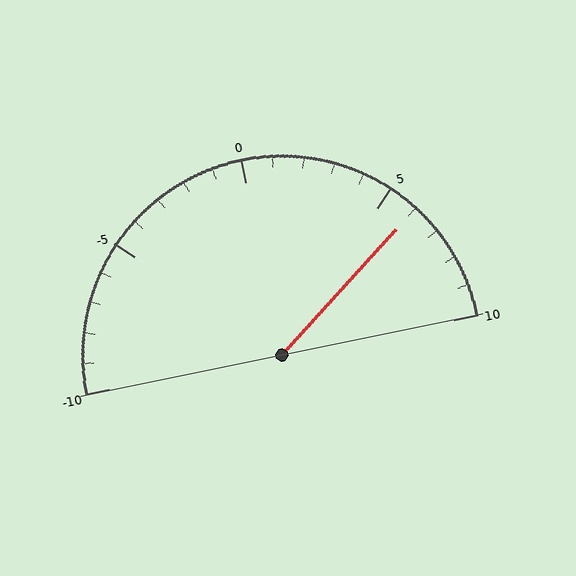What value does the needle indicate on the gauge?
The needle indicates approximately 6.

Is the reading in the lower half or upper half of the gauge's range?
The reading is in the upper half of the range (-10 to 10).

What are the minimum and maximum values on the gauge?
The gauge ranges from -10 to 10.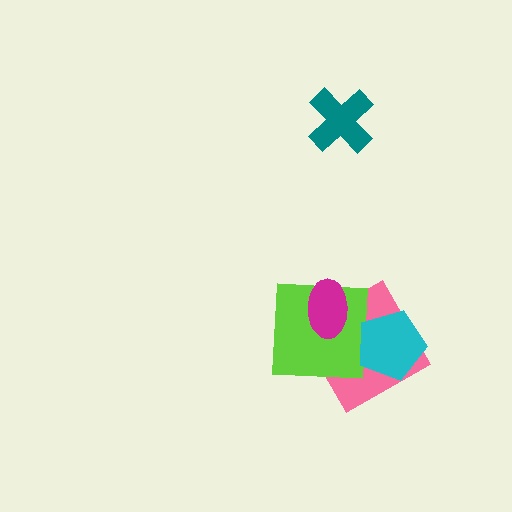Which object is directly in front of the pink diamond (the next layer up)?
The lime square is directly in front of the pink diamond.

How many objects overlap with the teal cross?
0 objects overlap with the teal cross.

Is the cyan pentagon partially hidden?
No, no other shape covers it.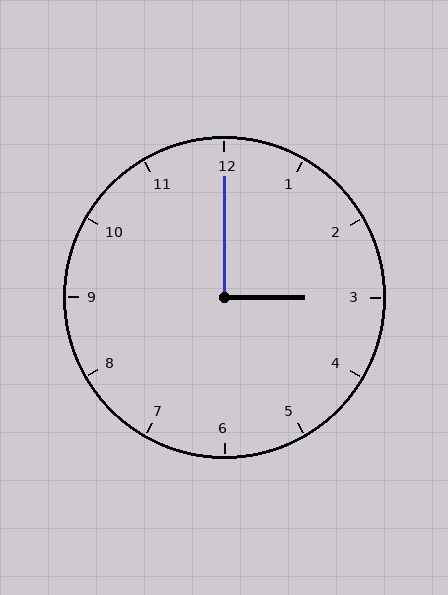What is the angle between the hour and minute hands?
Approximately 90 degrees.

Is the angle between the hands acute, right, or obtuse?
It is right.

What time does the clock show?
3:00.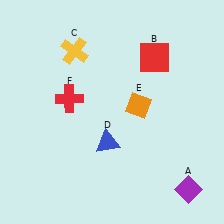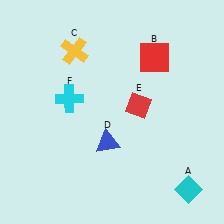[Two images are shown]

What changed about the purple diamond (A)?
In Image 1, A is purple. In Image 2, it changed to cyan.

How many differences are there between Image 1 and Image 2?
There are 3 differences between the two images.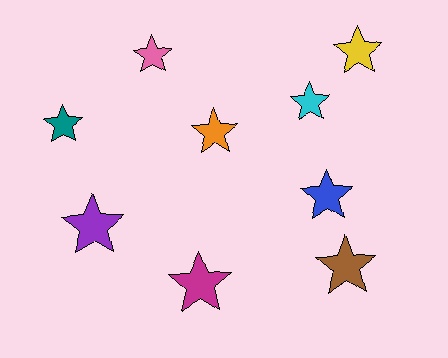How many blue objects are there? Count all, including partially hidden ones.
There is 1 blue object.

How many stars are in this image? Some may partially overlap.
There are 9 stars.